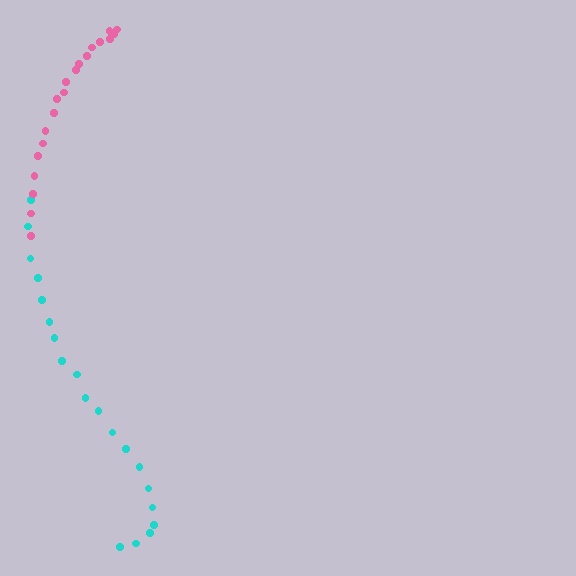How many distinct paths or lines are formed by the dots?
There are 2 distinct paths.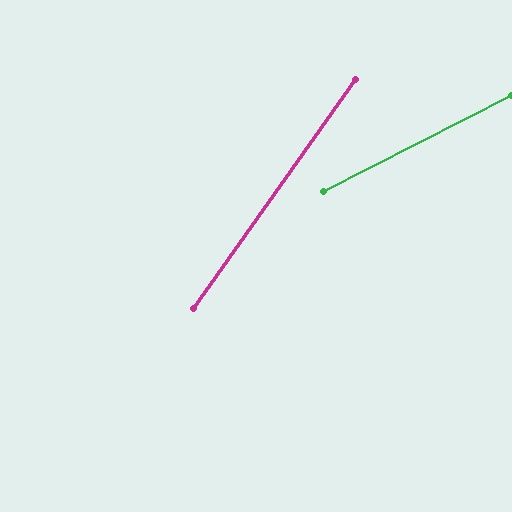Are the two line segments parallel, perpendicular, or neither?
Neither parallel nor perpendicular — they differ by about 28°.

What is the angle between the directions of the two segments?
Approximately 28 degrees.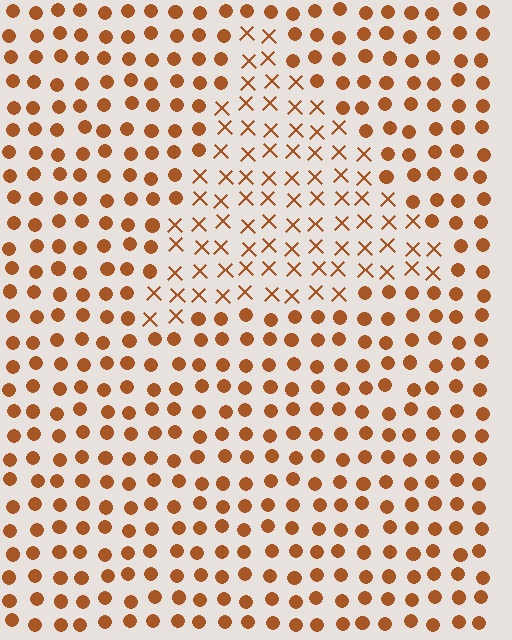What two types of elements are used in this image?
The image uses X marks inside the triangle region and circles outside it.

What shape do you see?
I see a triangle.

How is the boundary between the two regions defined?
The boundary is defined by a change in element shape: X marks inside vs. circles outside. All elements share the same color and spacing.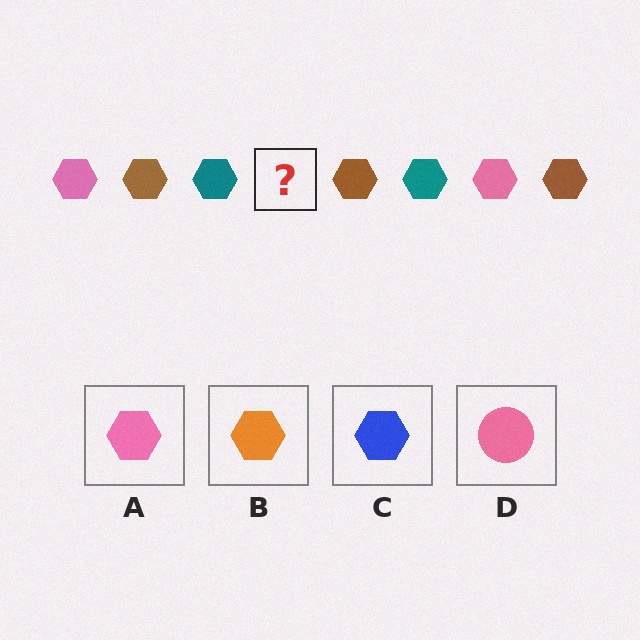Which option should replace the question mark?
Option A.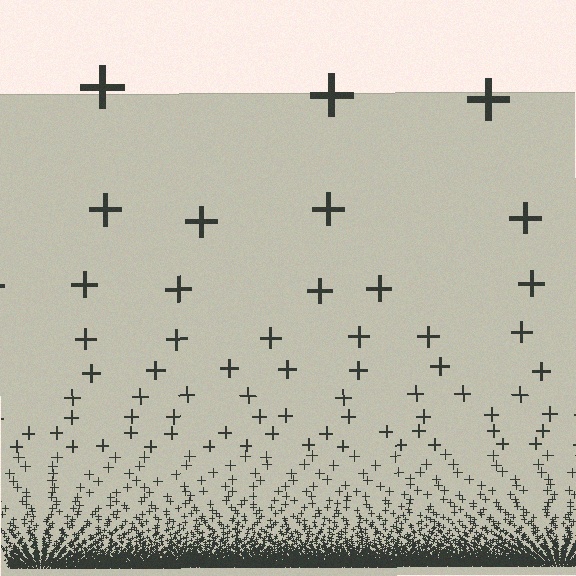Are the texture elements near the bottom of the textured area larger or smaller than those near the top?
Smaller. The gradient is inverted — elements near the bottom are smaller and denser.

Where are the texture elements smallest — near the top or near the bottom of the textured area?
Near the bottom.